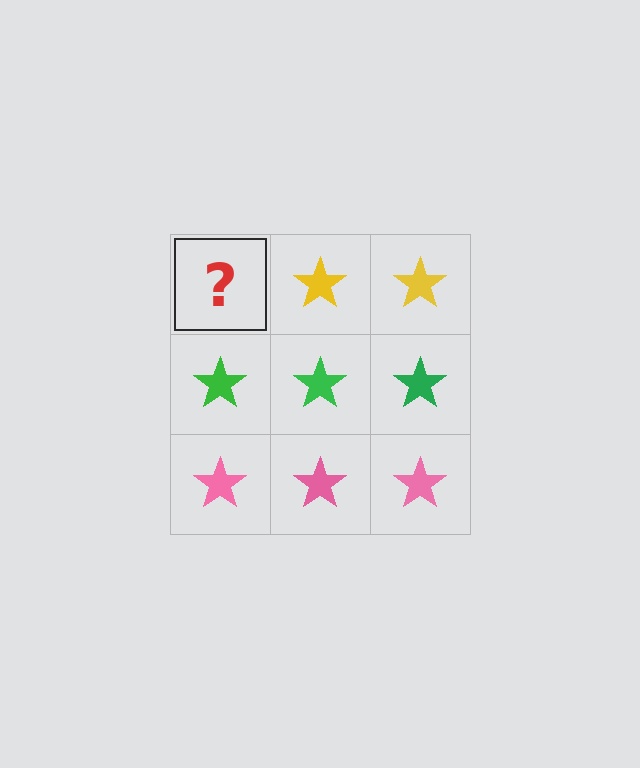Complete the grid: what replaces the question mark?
The question mark should be replaced with a yellow star.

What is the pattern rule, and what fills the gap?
The rule is that each row has a consistent color. The gap should be filled with a yellow star.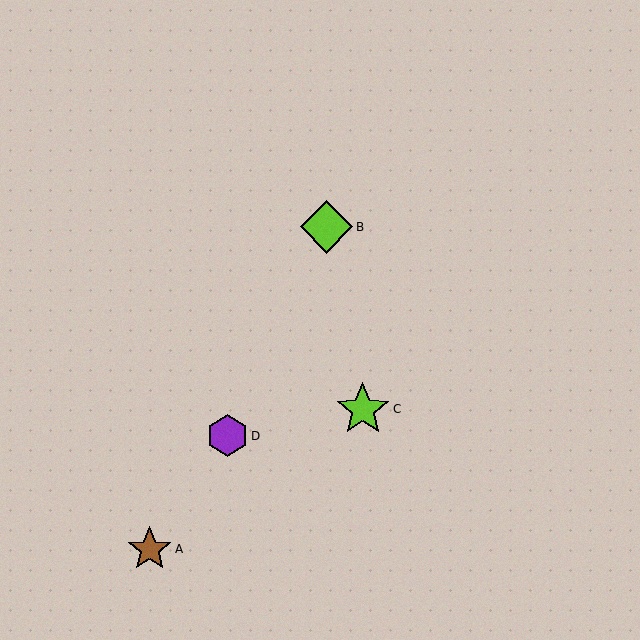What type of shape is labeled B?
Shape B is a lime diamond.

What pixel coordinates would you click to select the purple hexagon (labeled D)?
Click at (227, 436) to select the purple hexagon D.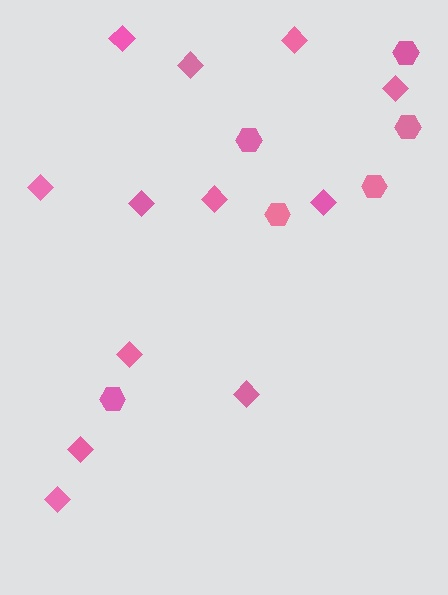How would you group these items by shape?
There are 2 groups: one group of hexagons (6) and one group of diamonds (12).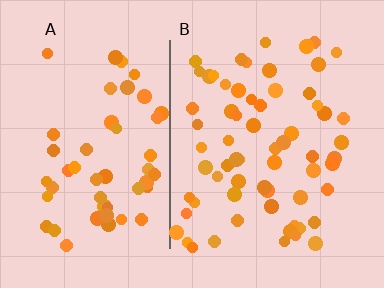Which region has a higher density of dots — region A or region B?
B (the right).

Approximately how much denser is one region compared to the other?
Approximately 1.2× — region B over region A.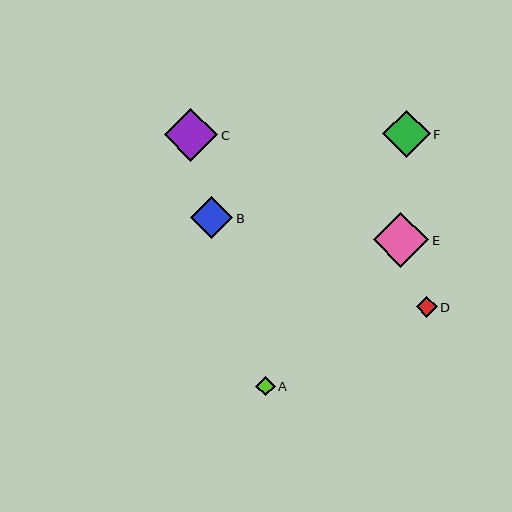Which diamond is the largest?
Diamond E is the largest with a size of approximately 55 pixels.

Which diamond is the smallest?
Diamond A is the smallest with a size of approximately 20 pixels.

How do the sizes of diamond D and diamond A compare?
Diamond D and diamond A are approximately the same size.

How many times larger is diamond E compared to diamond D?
Diamond E is approximately 2.7 times the size of diamond D.